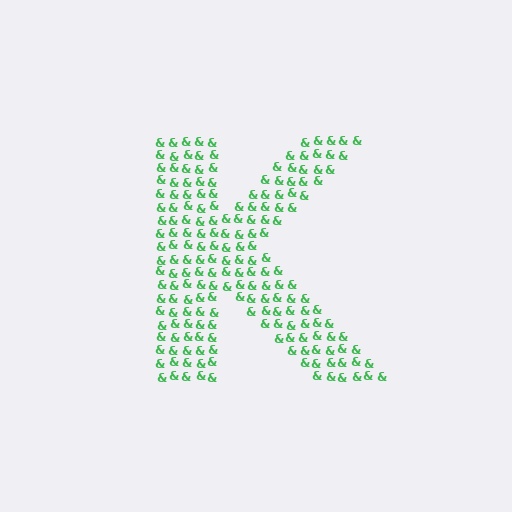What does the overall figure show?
The overall figure shows the letter K.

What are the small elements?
The small elements are ampersands.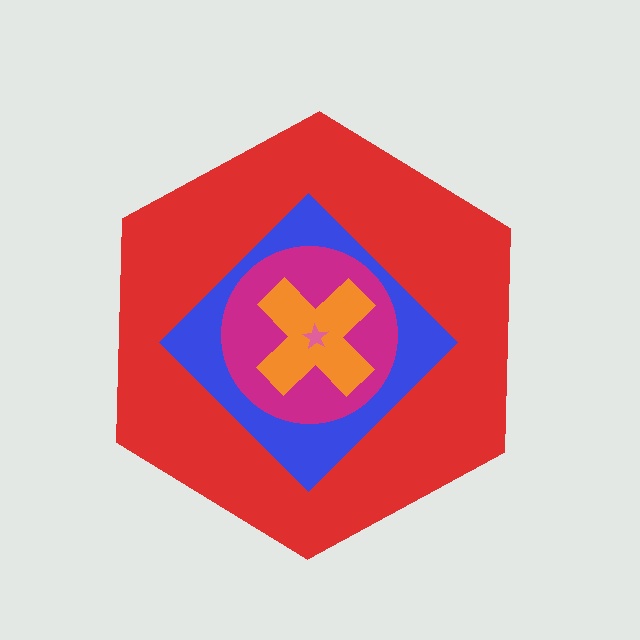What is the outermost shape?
The red hexagon.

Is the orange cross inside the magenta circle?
Yes.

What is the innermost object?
The pink star.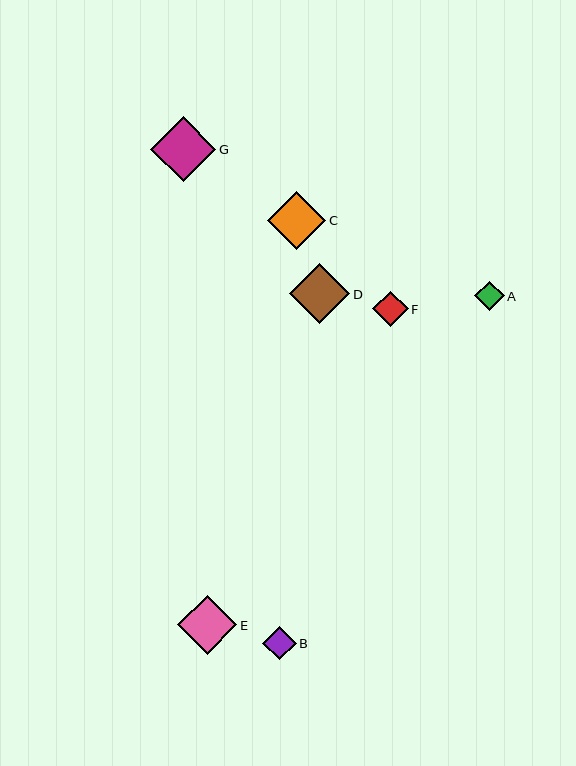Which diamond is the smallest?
Diamond A is the smallest with a size of approximately 30 pixels.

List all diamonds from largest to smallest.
From largest to smallest: G, D, E, C, F, B, A.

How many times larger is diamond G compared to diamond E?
Diamond G is approximately 1.1 times the size of diamond E.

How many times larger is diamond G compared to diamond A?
Diamond G is approximately 2.2 times the size of diamond A.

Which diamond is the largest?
Diamond G is the largest with a size of approximately 65 pixels.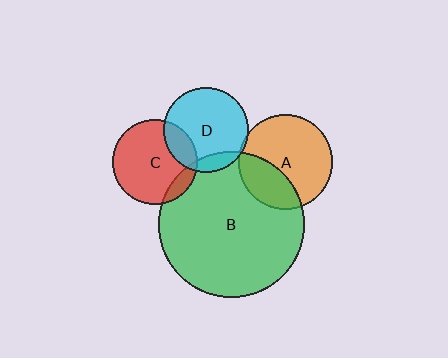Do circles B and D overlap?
Yes.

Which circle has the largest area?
Circle B (green).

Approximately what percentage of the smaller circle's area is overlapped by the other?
Approximately 15%.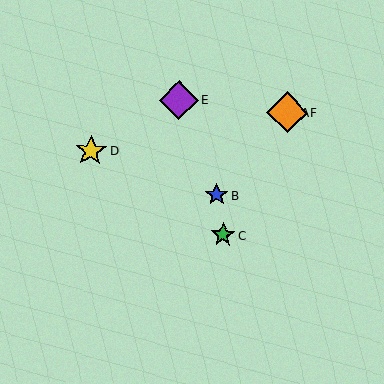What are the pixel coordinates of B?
Object B is at (217, 195).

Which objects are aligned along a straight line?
Objects A, B, F are aligned along a straight line.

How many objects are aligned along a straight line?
3 objects (A, B, F) are aligned along a straight line.